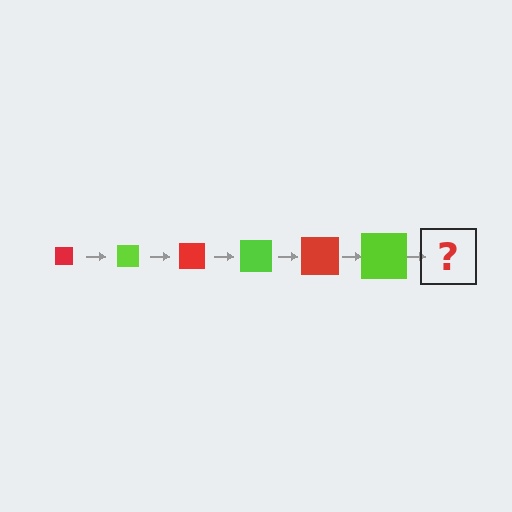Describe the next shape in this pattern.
It should be a red square, larger than the previous one.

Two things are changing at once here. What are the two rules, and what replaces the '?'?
The two rules are that the square grows larger each step and the color cycles through red and lime. The '?' should be a red square, larger than the previous one.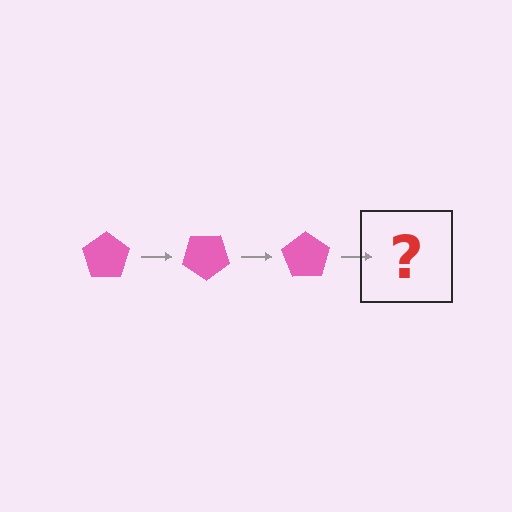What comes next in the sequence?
The next element should be a pink pentagon rotated 105 degrees.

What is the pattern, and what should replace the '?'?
The pattern is that the pentagon rotates 35 degrees each step. The '?' should be a pink pentagon rotated 105 degrees.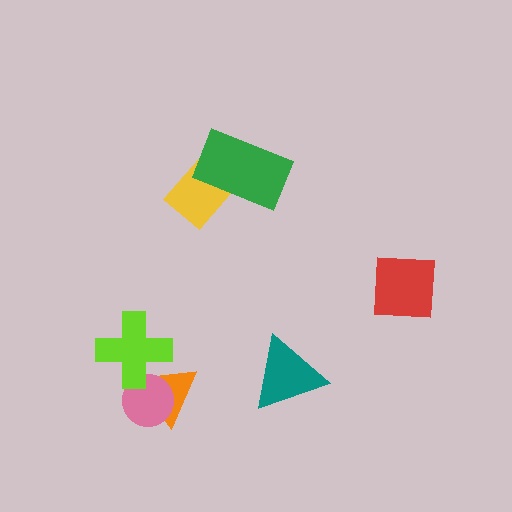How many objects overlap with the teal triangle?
0 objects overlap with the teal triangle.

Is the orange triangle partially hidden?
Yes, it is partially covered by another shape.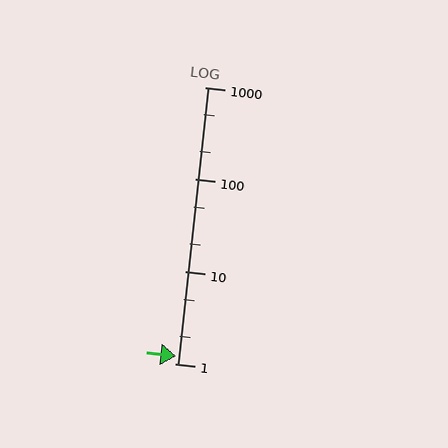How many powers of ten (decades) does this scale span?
The scale spans 3 decades, from 1 to 1000.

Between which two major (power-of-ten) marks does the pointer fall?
The pointer is between 1 and 10.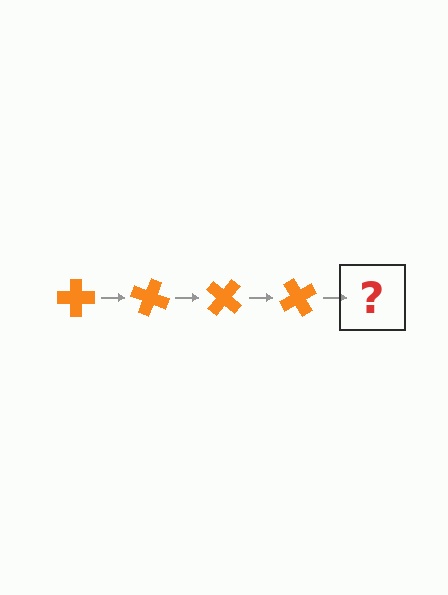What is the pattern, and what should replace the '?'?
The pattern is that the cross rotates 20 degrees each step. The '?' should be an orange cross rotated 80 degrees.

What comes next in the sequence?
The next element should be an orange cross rotated 80 degrees.